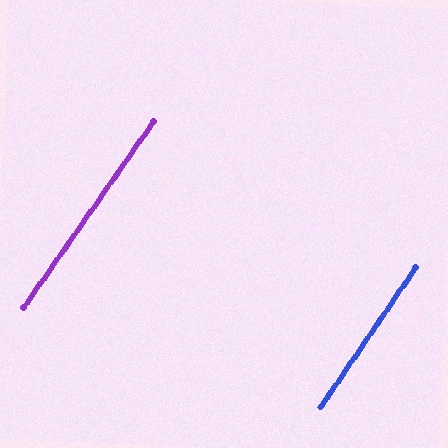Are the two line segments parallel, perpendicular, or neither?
Parallel — their directions differ by only 1.0°.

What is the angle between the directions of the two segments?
Approximately 1 degree.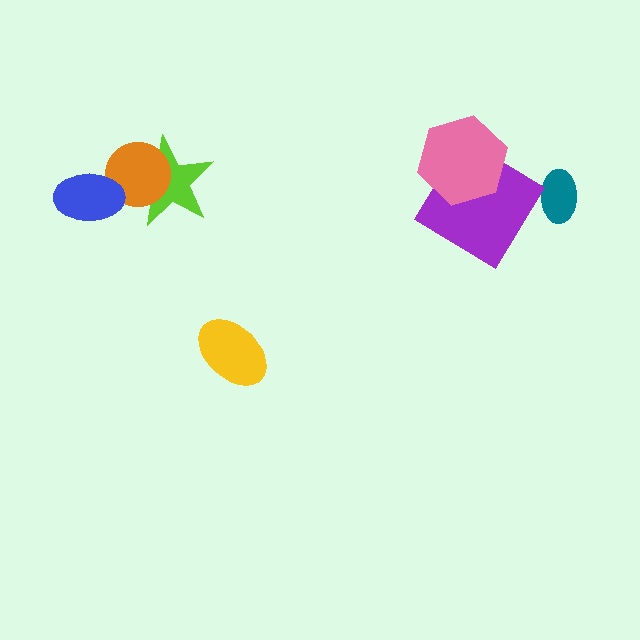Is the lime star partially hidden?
Yes, it is partially covered by another shape.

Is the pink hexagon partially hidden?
No, no other shape covers it.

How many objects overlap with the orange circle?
2 objects overlap with the orange circle.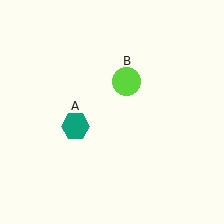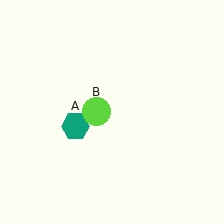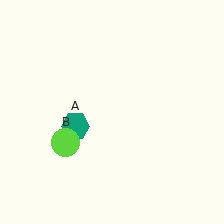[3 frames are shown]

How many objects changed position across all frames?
1 object changed position: lime circle (object B).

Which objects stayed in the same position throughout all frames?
Teal hexagon (object A) remained stationary.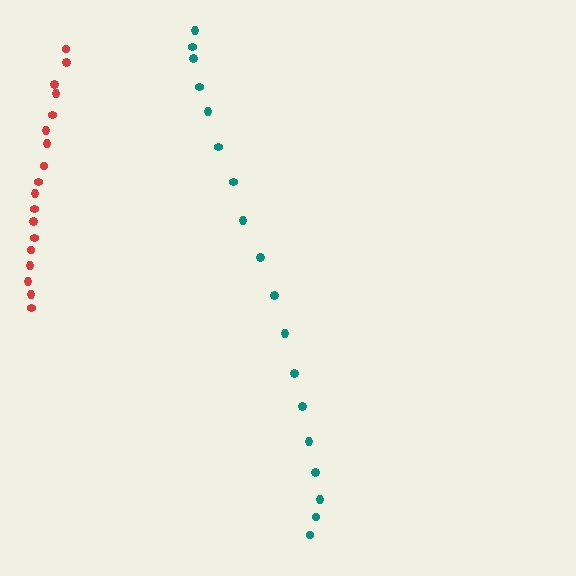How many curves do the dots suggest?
There are 2 distinct paths.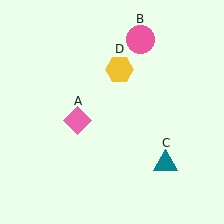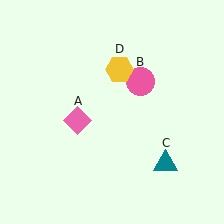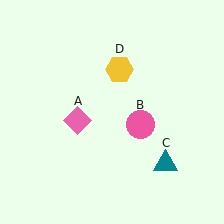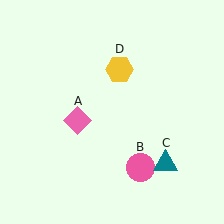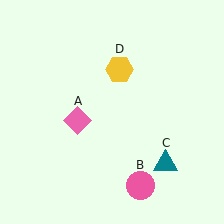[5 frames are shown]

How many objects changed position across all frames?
1 object changed position: pink circle (object B).